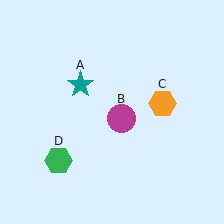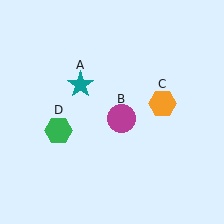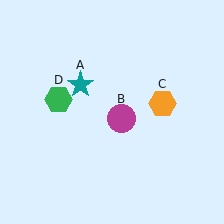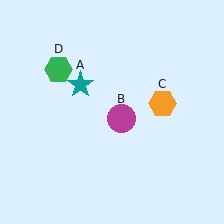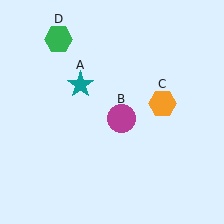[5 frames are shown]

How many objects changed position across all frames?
1 object changed position: green hexagon (object D).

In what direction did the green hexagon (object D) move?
The green hexagon (object D) moved up.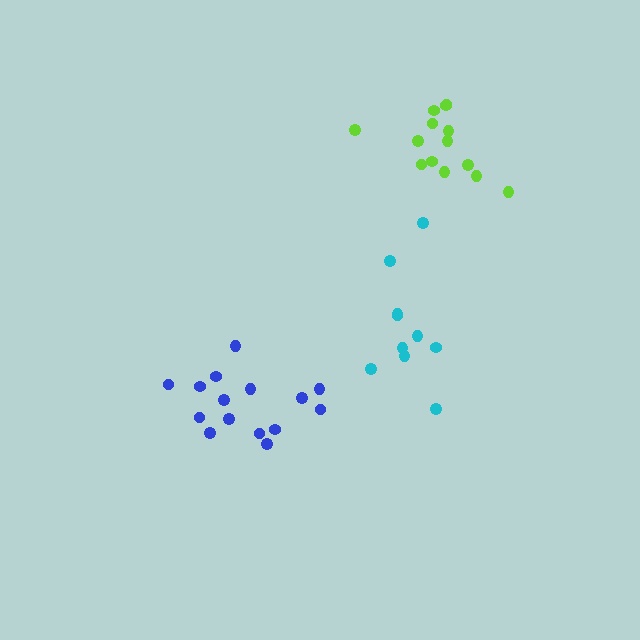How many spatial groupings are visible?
There are 3 spatial groupings.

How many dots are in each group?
Group 1: 14 dots, Group 2: 15 dots, Group 3: 10 dots (39 total).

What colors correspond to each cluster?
The clusters are colored: lime, blue, cyan.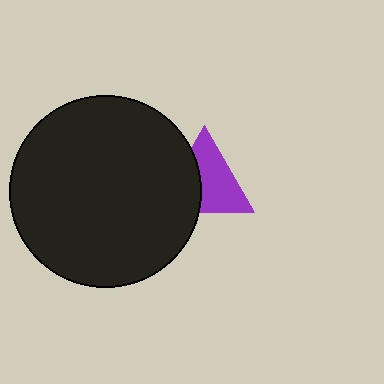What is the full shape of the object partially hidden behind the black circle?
The partially hidden object is a purple triangle.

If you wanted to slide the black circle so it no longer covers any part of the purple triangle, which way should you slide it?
Slide it left — that is the most direct way to separate the two shapes.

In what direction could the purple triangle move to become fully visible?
The purple triangle could move right. That would shift it out from behind the black circle entirely.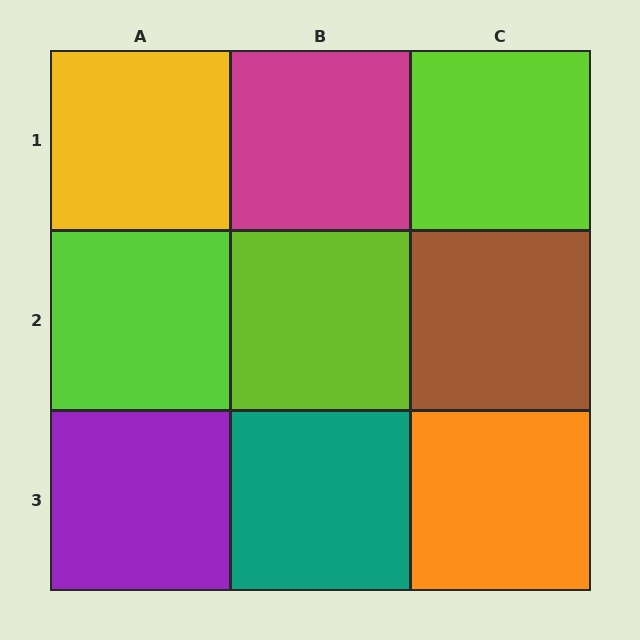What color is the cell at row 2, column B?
Lime.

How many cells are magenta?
1 cell is magenta.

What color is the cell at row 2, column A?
Lime.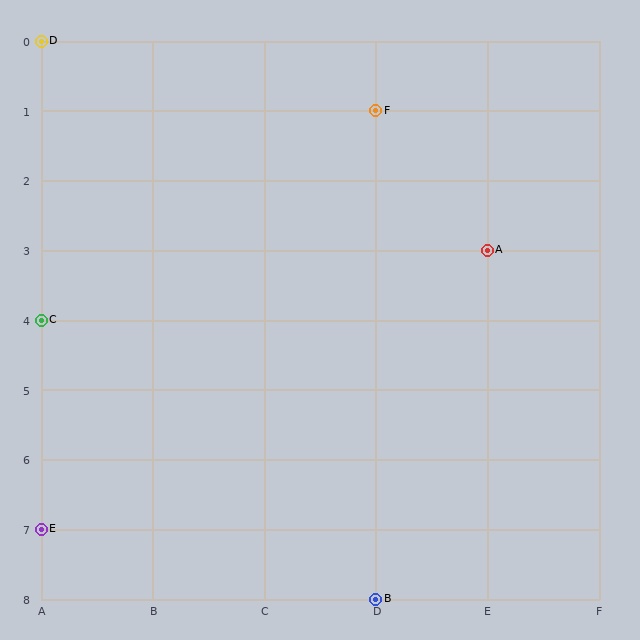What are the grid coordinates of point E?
Point E is at grid coordinates (A, 7).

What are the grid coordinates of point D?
Point D is at grid coordinates (A, 0).